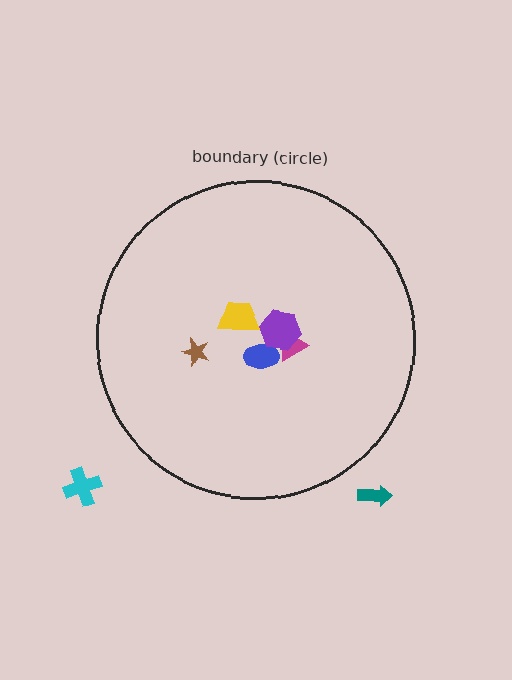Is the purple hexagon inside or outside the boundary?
Inside.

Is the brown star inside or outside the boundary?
Inside.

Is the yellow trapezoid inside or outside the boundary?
Inside.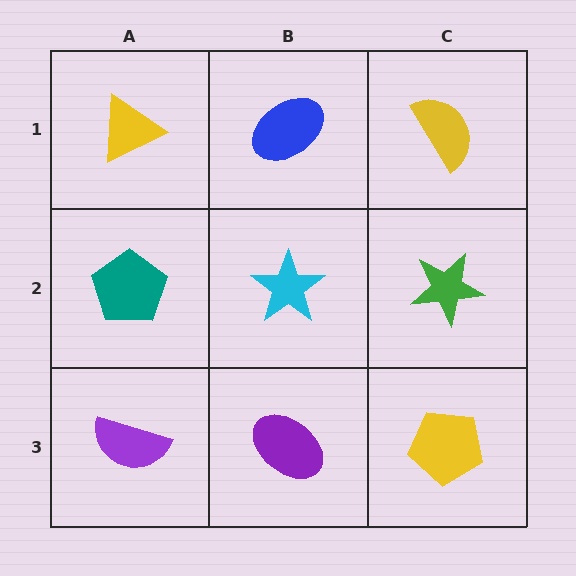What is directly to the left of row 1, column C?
A blue ellipse.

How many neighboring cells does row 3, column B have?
3.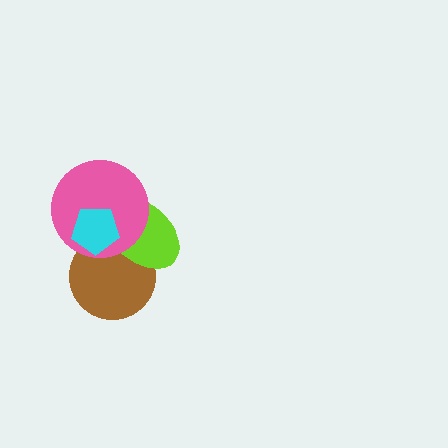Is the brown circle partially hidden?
Yes, it is partially covered by another shape.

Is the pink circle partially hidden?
Yes, it is partially covered by another shape.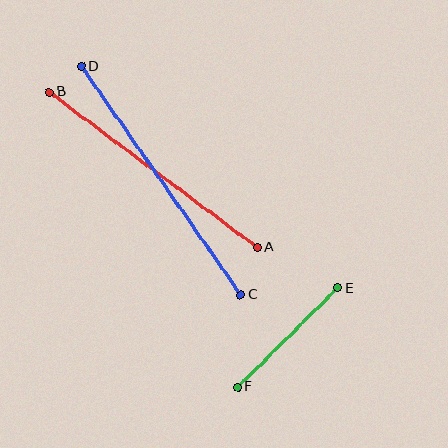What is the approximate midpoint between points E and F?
The midpoint is at approximately (288, 337) pixels.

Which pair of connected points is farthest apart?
Points C and D are farthest apart.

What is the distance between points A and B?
The distance is approximately 259 pixels.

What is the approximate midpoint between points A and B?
The midpoint is at approximately (153, 169) pixels.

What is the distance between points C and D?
The distance is approximately 279 pixels.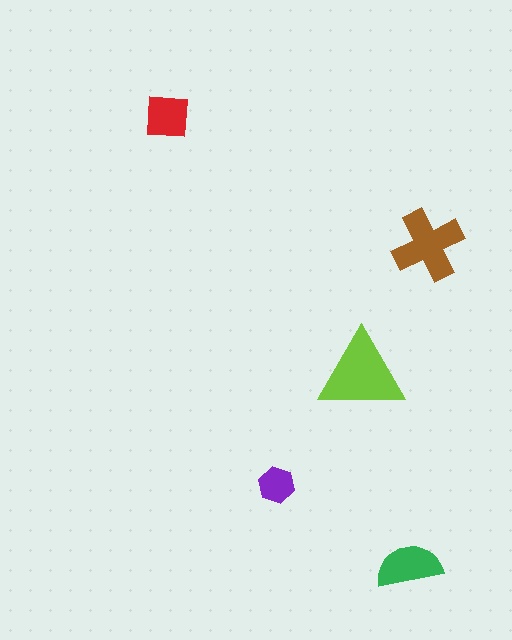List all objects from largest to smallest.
The lime triangle, the brown cross, the green semicircle, the red square, the purple hexagon.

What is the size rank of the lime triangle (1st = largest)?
1st.